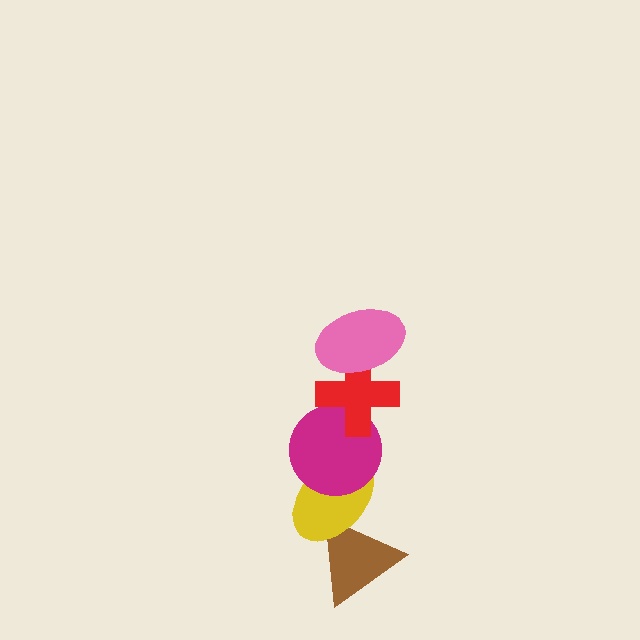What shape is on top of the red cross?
The pink ellipse is on top of the red cross.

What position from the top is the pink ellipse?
The pink ellipse is 1st from the top.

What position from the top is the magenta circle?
The magenta circle is 3rd from the top.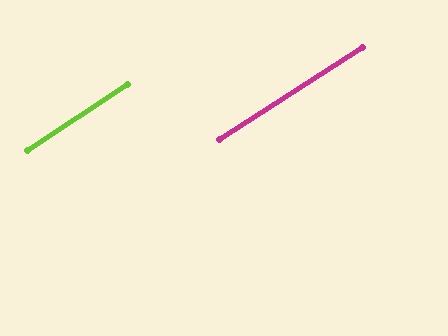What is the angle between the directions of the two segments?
Approximately 1 degree.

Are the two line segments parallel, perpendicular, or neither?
Parallel — their directions differ by only 0.6°.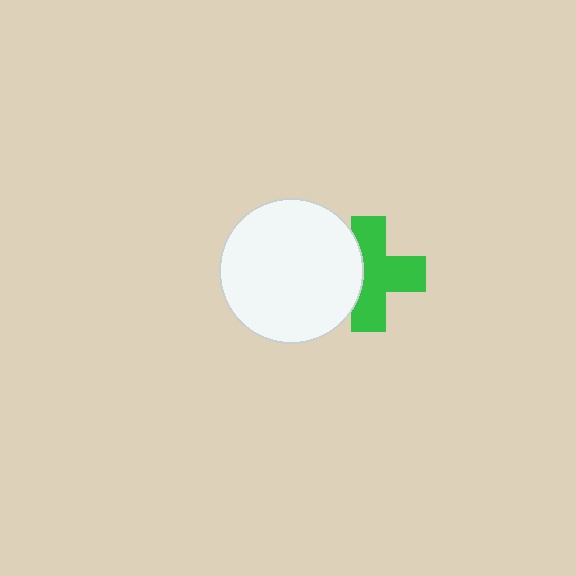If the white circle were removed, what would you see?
You would see the complete green cross.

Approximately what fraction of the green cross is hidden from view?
Roughly 31% of the green cross is hidden behind the white circle.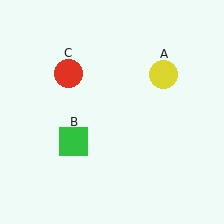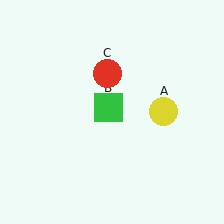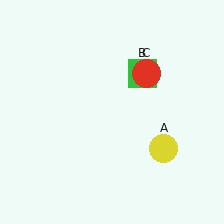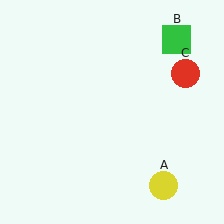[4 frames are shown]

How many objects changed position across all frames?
3 objects changed position: yellow circle (object A), green square (object B), red circle (object C).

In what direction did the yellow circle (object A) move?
The yellow circle (object A) moved down.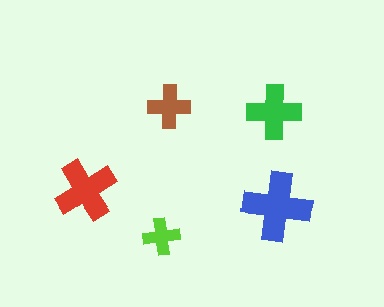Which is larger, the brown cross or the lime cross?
The brown one.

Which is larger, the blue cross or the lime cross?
The blue one.